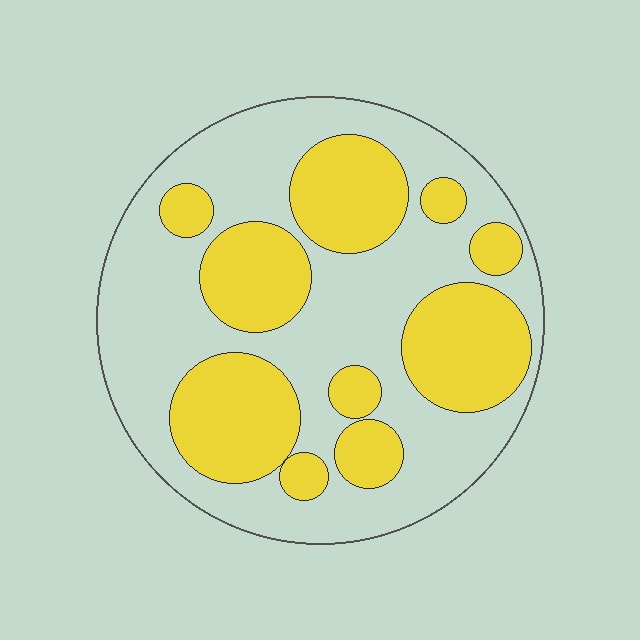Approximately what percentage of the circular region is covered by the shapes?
Approximately 40%.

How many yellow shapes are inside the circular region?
10.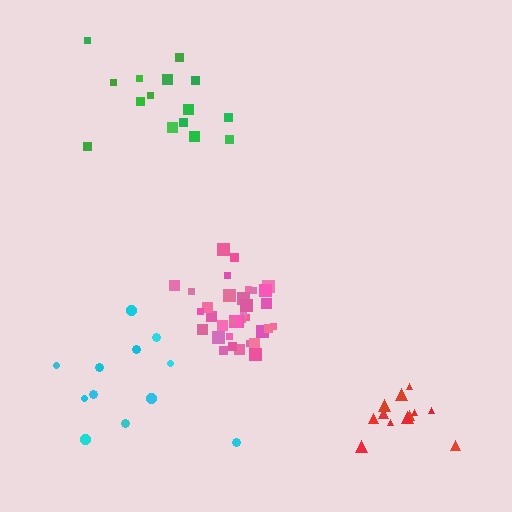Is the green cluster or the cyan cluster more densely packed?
Green.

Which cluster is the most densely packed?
Pink.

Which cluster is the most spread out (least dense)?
Cyan.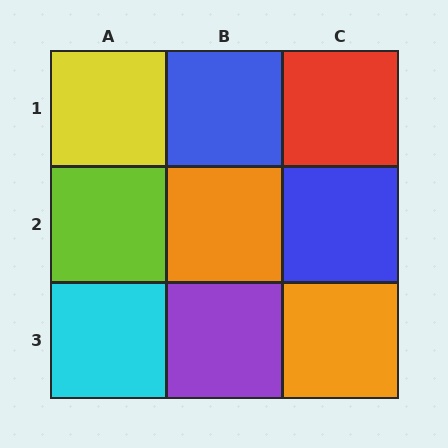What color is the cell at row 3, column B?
Purple.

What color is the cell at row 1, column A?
Yellow.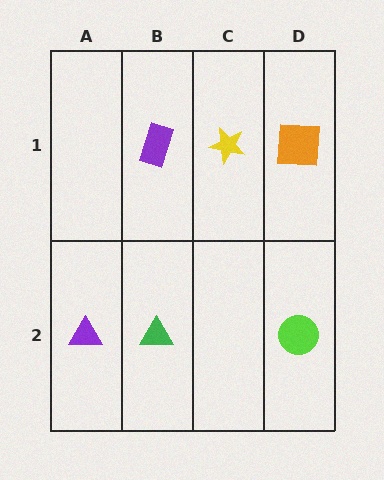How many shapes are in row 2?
3 shapes.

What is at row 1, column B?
A purple rectangle.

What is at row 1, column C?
A yellow star.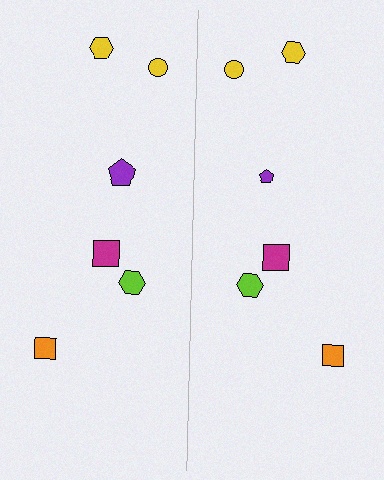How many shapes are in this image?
There are 12 shapes in this image.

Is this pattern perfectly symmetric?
No, the pattern is not perfectly symmetric. The purple pentagon on the right side has a different size than its mirror counterpart.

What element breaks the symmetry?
The purple pentagon on the right side has a different size than its mirror counterpart.